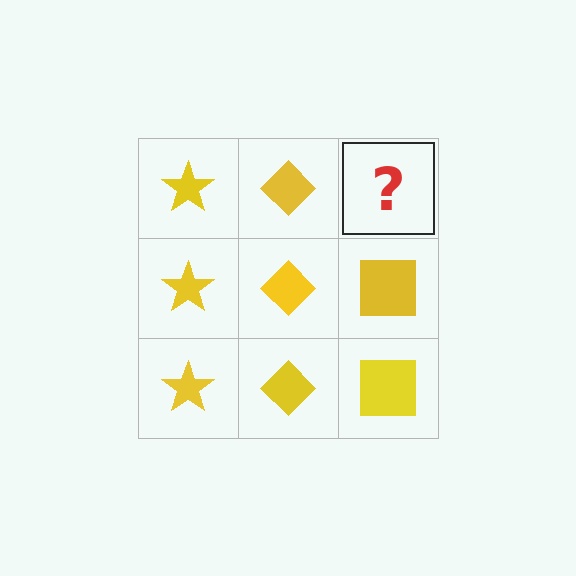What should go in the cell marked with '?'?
The missing cell should contain a yellow square.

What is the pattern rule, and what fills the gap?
The rule is that each column has a consistent shape. The gap should be filled with a yellow square.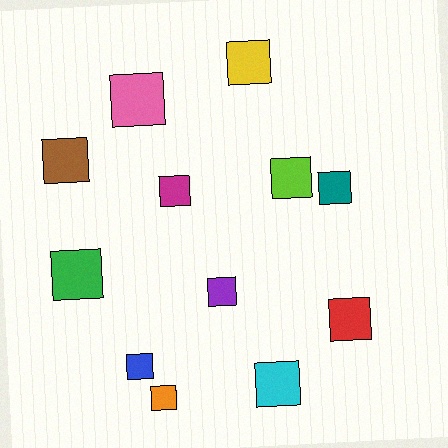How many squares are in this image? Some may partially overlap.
There are 12 squares.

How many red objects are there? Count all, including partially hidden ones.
There is 1 red object.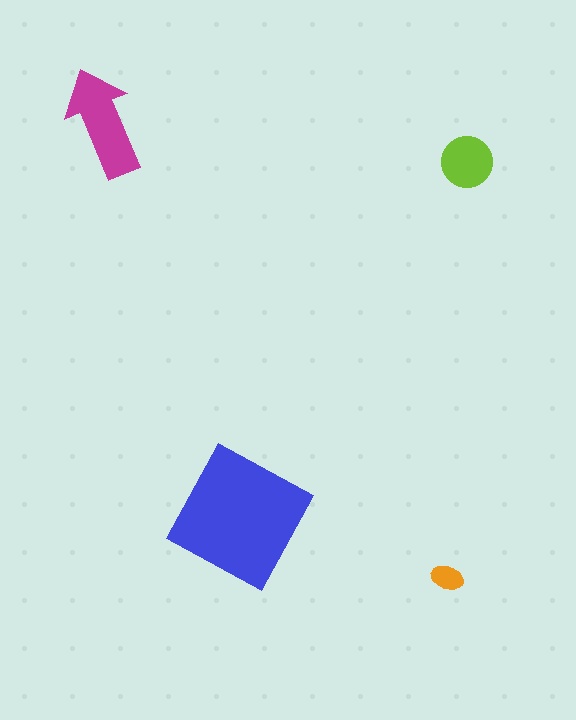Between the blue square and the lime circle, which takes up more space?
The blue square.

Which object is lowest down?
The orange ellipse is bottommost.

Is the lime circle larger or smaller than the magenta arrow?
Smaller.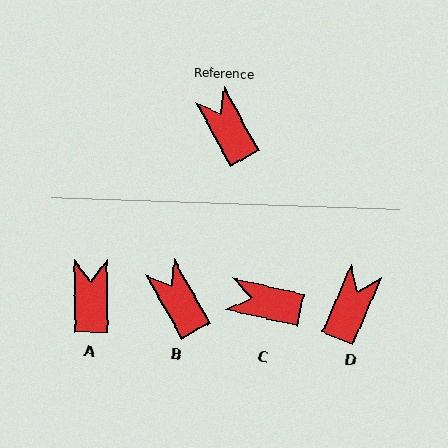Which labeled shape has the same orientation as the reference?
B.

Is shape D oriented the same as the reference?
No, it is off by about 52 degrees.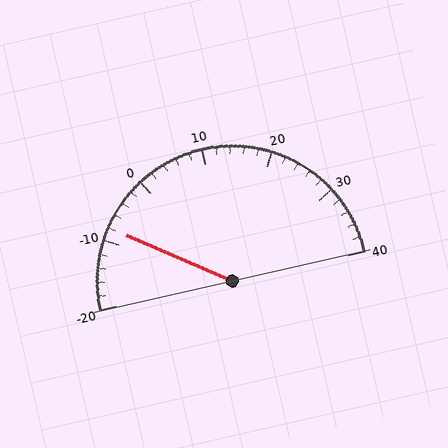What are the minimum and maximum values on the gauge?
The gauge ranges from -20 to 40.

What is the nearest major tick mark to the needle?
The nearest major tick mark is -10.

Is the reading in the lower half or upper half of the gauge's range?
The reading is in the lower half of the range (-20 to 40).